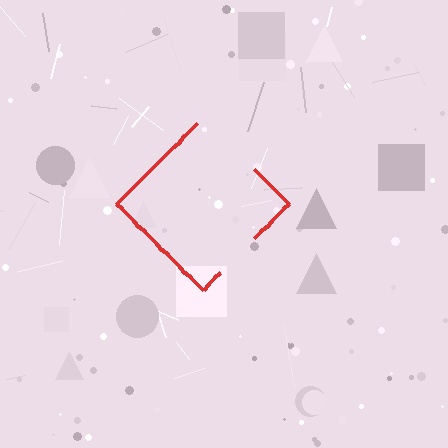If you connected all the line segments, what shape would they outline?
They would outline a diamond.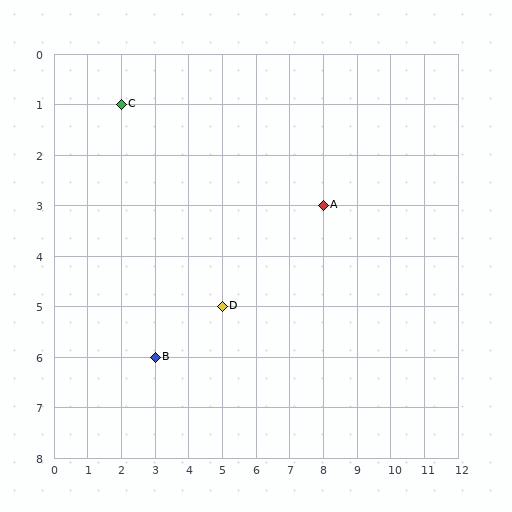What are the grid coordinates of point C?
Point C is at grid coordinates (2, 1).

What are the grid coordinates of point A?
Point A is at grid coordinates (8, 3).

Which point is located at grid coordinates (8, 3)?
Point A is at (8, 3).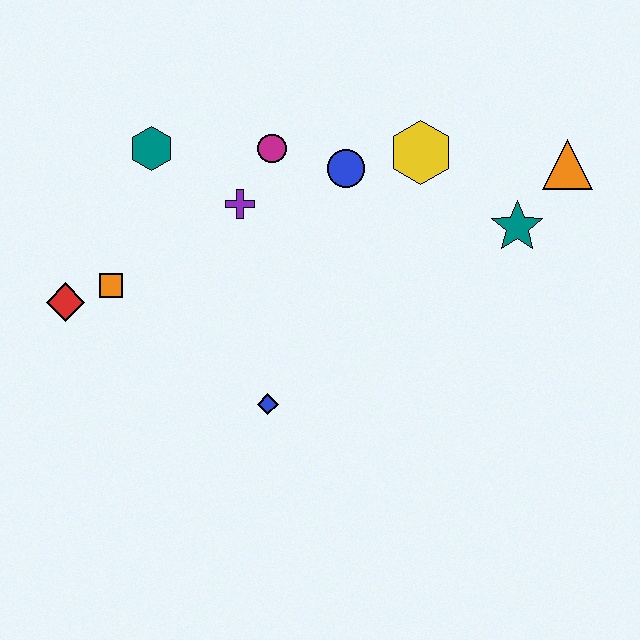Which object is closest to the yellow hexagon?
The blue circle is closest to the yellow hexagon.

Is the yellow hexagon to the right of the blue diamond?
Yes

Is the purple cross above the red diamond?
Yes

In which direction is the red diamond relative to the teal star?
The red diamond is to the left of the teal star.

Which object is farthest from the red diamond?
The orange triangle is farthest from the red diamond.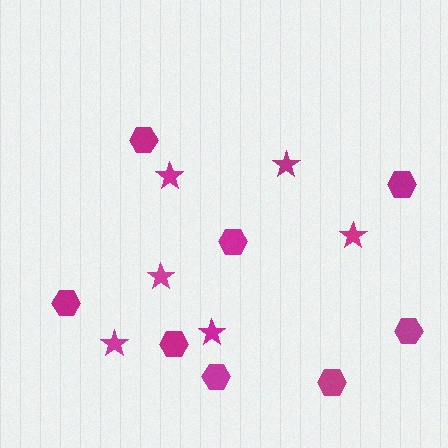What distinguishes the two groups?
There are 2 groups: one group of hexagons (8) and one group of stars (6).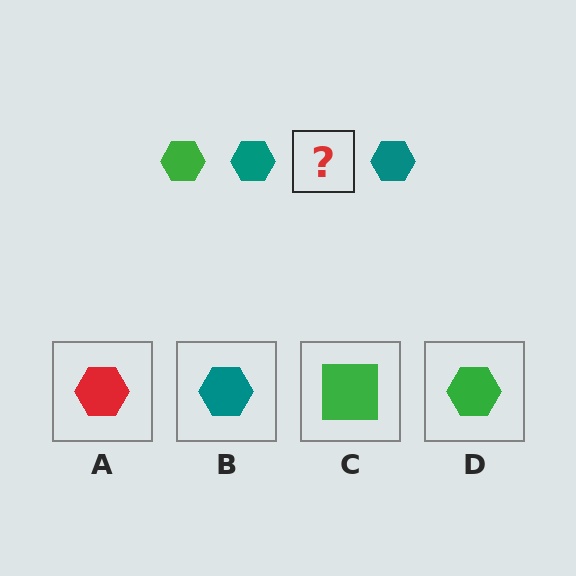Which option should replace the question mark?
Option D.